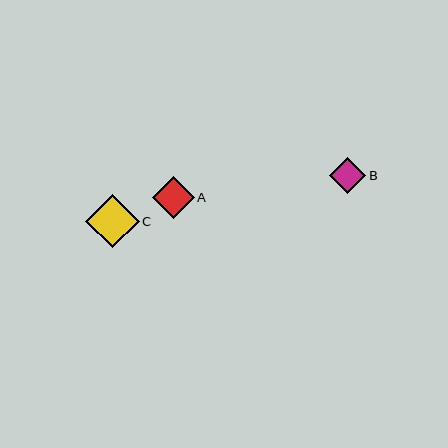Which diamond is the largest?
Diamond C is the largest with a size of approximately 53 pixels.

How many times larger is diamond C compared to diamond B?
Diamond C is approximately 1.5 times the size of diamond B.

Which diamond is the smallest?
Diamond B is the smallest with a size of approximately 36 pixels.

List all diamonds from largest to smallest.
From largest to smallest: C, A, B.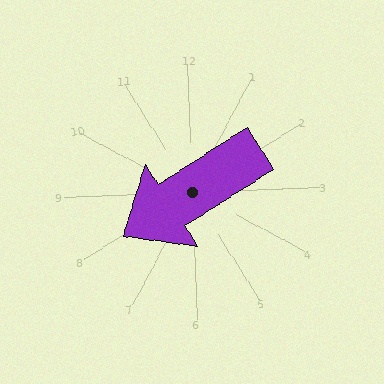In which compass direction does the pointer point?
Southwest.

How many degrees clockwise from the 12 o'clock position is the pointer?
Approximately 240 degrees.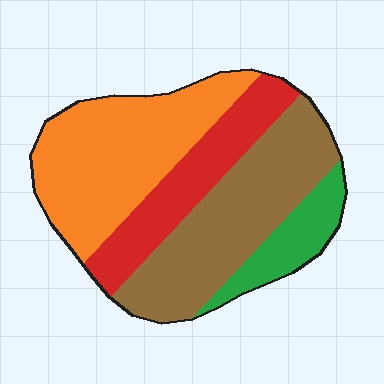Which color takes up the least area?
Green, at roughly 10%.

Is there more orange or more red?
Orange.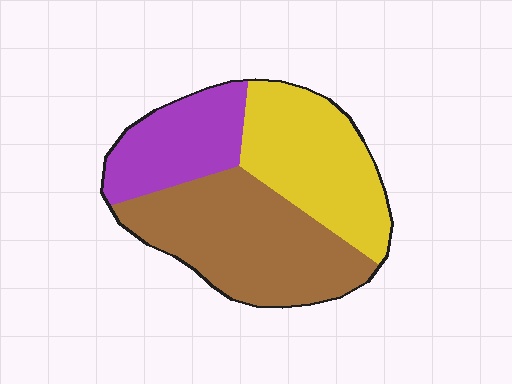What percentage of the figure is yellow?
Yellow takes up about one third (1/3) of the figure.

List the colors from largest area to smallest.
From largest to smallest: brown, yellow, purple.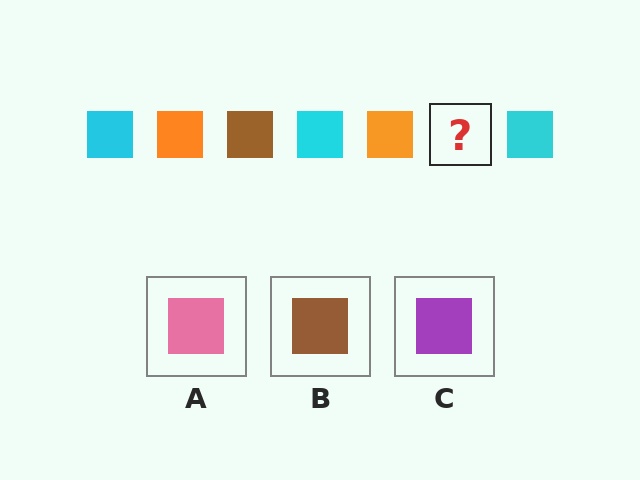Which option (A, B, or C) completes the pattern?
B.